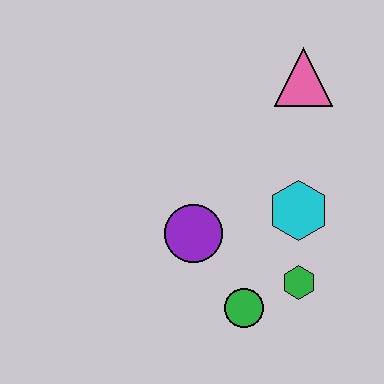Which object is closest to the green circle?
The green hexagon is closest to the green circle.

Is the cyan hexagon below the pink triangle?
Yes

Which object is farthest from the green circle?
The pink triangle is farthest from the green circle.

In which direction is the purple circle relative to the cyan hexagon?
The purple circle is to the left of the cyan hexagon.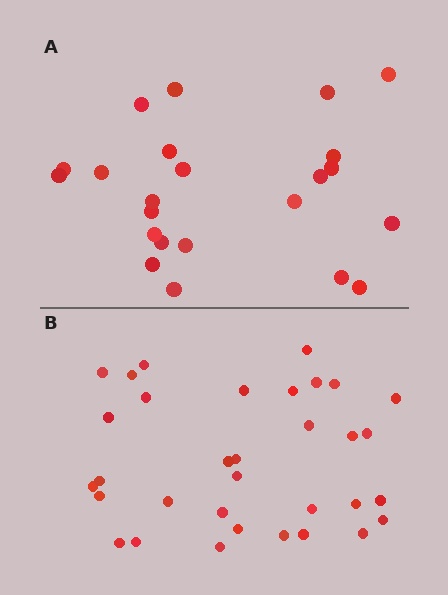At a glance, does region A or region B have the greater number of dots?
Region B (the bottom region) has more dots.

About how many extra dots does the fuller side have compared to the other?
Region B has roughly 10 or so more dots than region A.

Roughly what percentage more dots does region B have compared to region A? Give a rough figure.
About 45% more.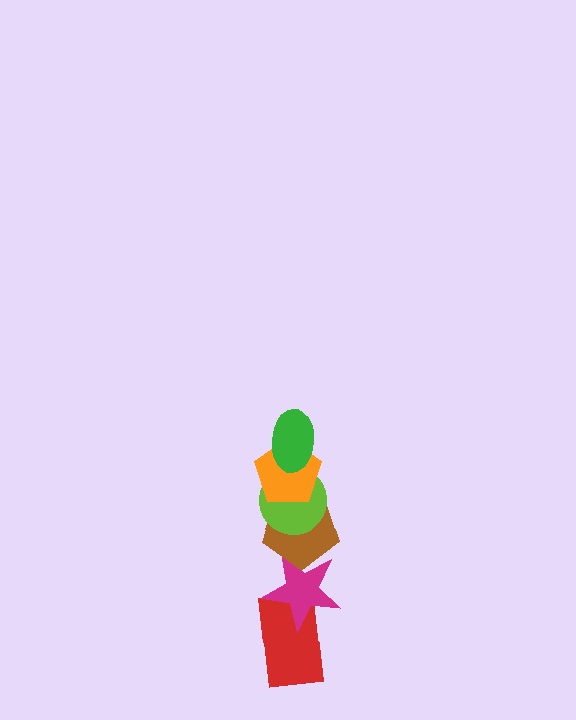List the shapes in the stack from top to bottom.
From top to bottom: the green ellipse, the orange pentagon, the lime circle, the brown pentagon, the magenta star, the red rectangle.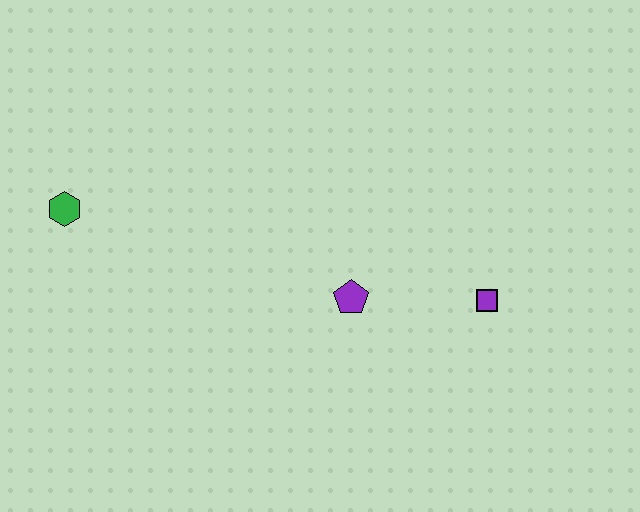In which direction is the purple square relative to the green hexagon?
The purple square is to the right of the green hexagon.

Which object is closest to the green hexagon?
The purple pentagon is closest to the green hexagon.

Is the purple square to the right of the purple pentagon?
Yes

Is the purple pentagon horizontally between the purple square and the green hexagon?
Yes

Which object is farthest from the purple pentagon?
The green hexagon is farthest from the purple pentagon.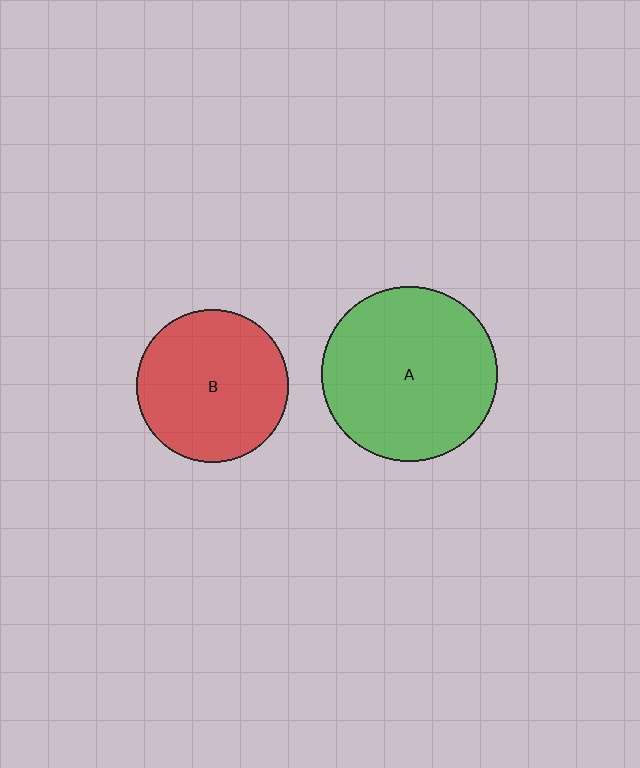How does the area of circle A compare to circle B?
Approximately 1.3 times.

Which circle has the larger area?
Circle A (green).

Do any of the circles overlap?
No, none of the circles overlap.